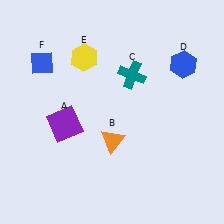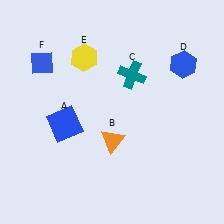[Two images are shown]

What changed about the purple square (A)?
In Image 1, A is purple. In Image 2, it changed to blue.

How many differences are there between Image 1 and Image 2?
There is 1 difference between the two images.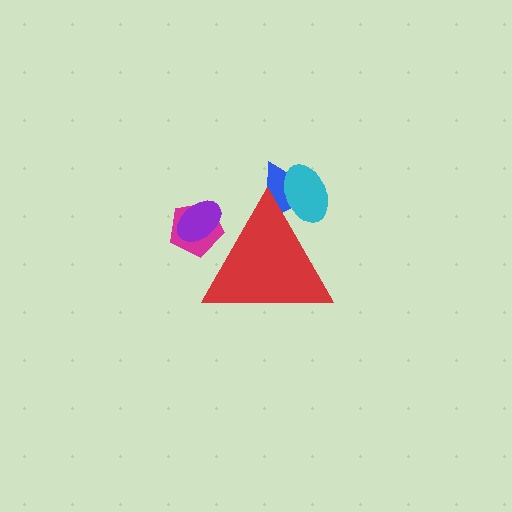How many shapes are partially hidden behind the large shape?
4 shapes are partially hidden.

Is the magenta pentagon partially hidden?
Yes, the magenta pentagon is partially hidden behind the red triangle.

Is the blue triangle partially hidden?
Yes, the blue triangle is partially hidden behind the red triangle.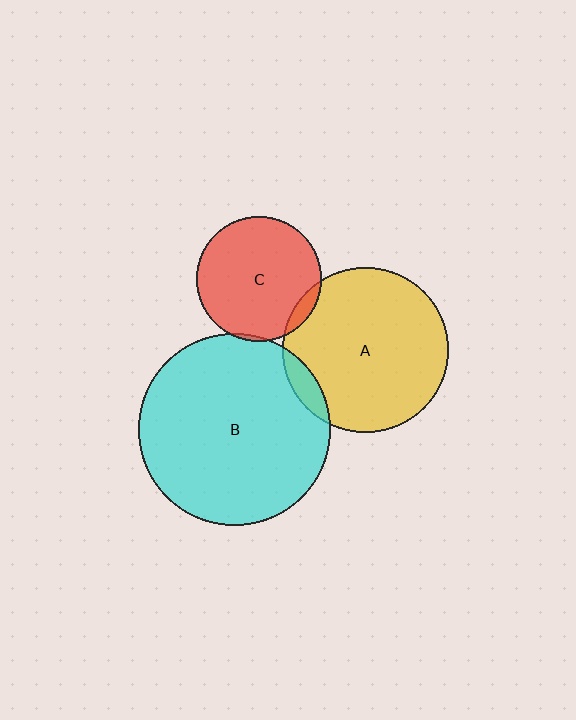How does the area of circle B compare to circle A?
Approximately 1.3 times.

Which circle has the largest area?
Circle B (cyan).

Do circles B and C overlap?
Yes.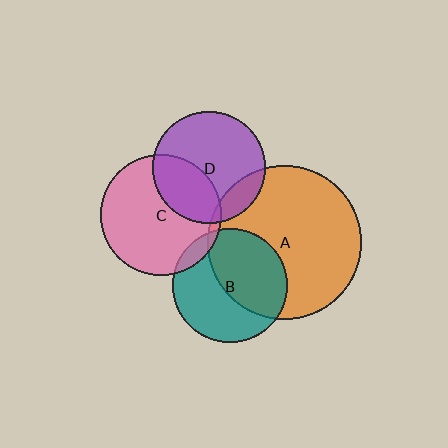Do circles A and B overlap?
Yes.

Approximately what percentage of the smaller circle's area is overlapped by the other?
Approximately 50%.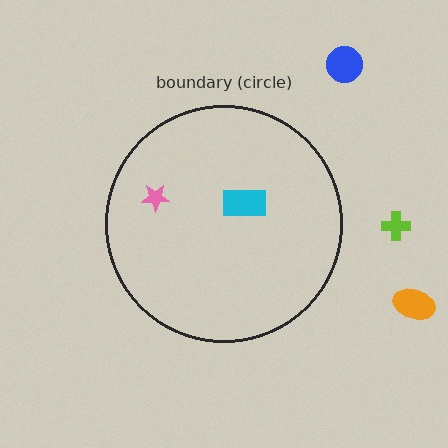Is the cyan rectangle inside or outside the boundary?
Inside.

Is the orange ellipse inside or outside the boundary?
Outside.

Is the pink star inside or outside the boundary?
Inside.